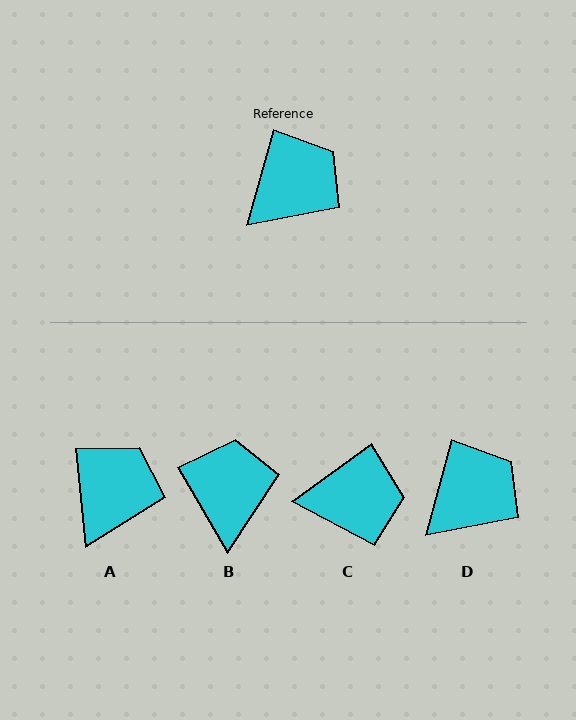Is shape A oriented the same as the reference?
No, it is off by about 21 degrees.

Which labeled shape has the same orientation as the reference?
D.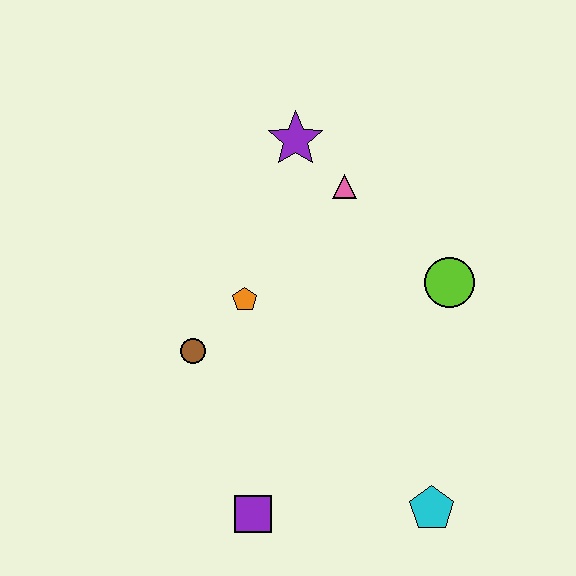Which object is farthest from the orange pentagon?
The cyan pentagon is farthest from the orange pentagon.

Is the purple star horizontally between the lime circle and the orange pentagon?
Yes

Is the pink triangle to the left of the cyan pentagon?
Yes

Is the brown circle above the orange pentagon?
No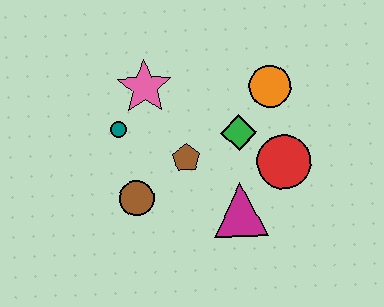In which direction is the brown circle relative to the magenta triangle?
The brown circle is to the left of the magenta triangle.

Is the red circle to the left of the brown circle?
No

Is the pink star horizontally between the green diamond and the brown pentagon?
No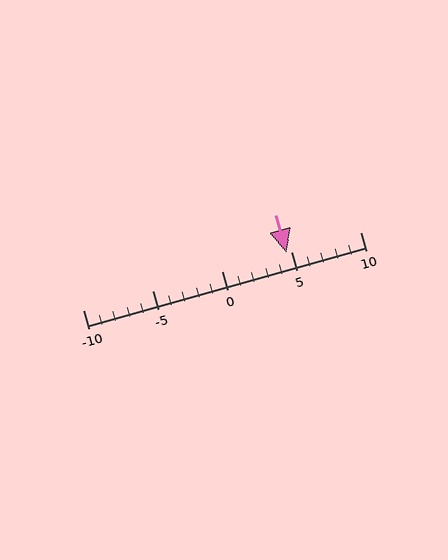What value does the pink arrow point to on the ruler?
The pink arrow points to approximately 5.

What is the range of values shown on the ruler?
The ruler shows values from -10 to 10.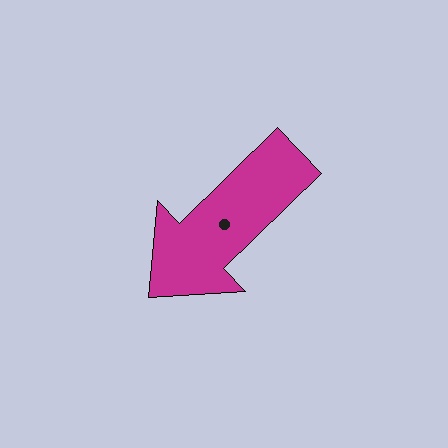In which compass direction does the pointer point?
Southwest.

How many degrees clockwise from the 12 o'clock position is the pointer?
Approximately 226 degrees.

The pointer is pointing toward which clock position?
Roughly 8 o'clock.